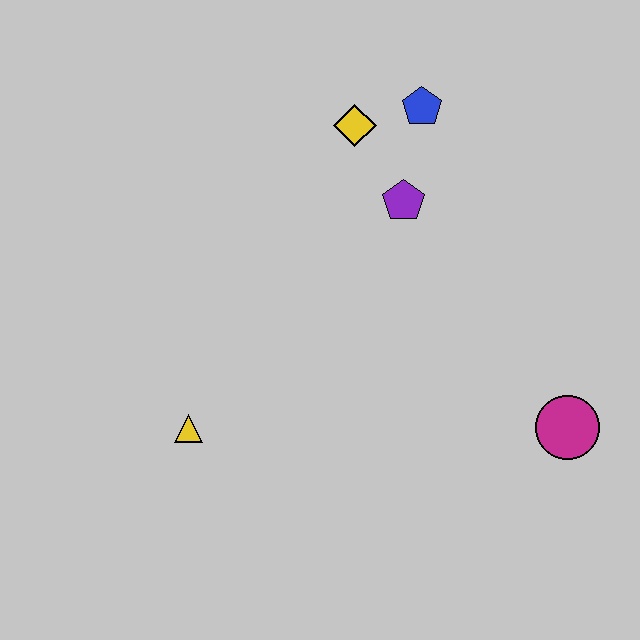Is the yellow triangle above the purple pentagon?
No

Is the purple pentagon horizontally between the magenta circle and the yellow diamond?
Yes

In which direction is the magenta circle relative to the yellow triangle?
The magenta circle is to the right of the yellow triangle.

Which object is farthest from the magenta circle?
The yellow triangle is farthest from the magenta circle.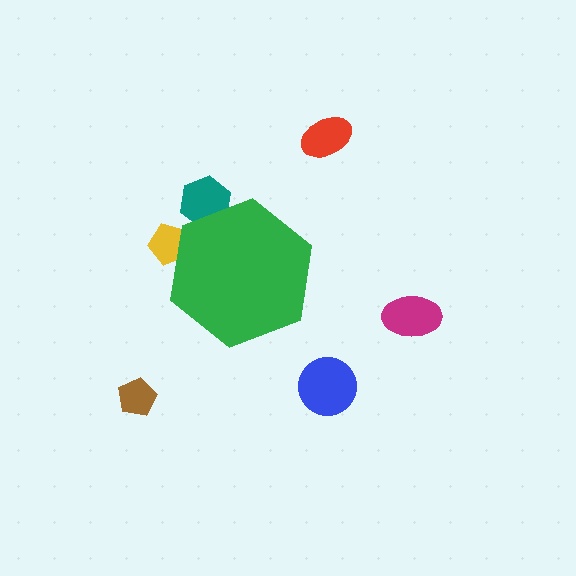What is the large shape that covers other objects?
A green hexagon.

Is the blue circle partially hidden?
No, the blue circle is fully visible.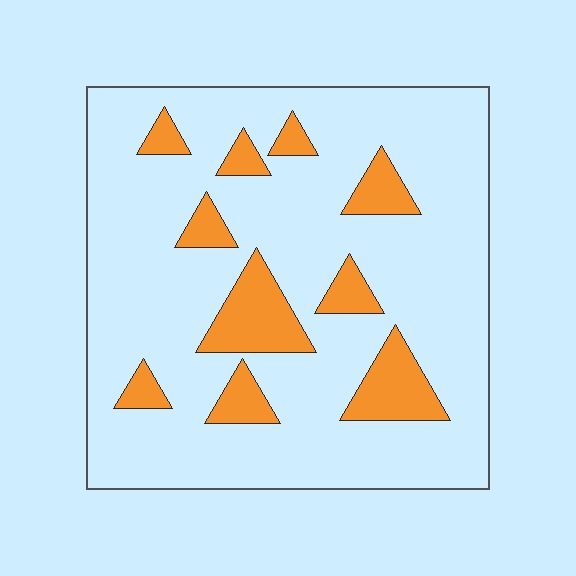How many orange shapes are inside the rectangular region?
10.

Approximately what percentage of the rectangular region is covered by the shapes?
Approximately 15%.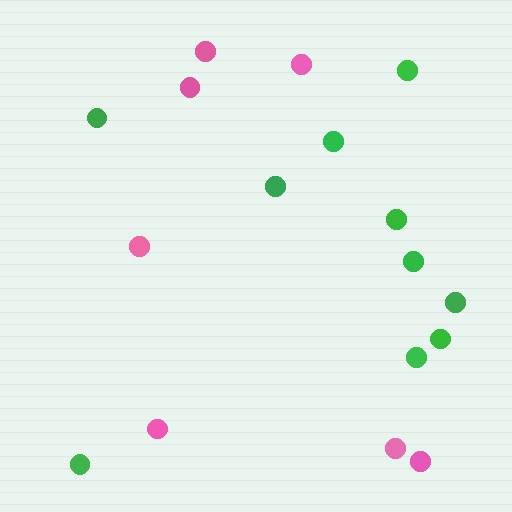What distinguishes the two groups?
There are 2 groups: one group of pink circles (7) and one group of green circles (10).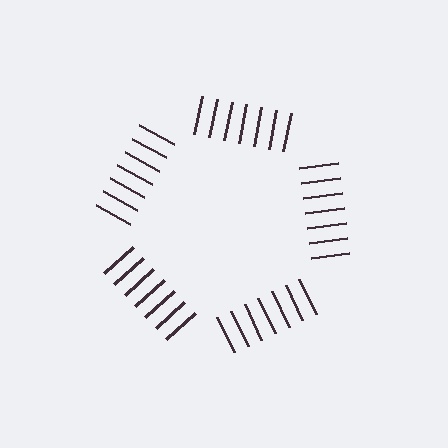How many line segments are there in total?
35 — 7 along each of the 5 edges.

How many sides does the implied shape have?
5 sides — the line-ends trace a pentagon.